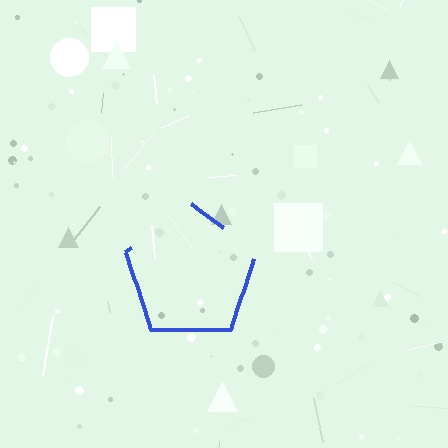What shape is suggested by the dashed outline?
The dashed outline suggests a pentagon.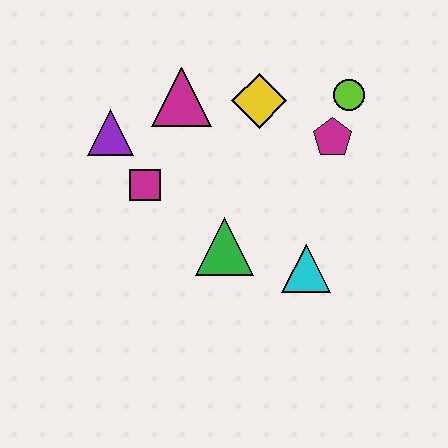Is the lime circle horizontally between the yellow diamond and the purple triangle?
No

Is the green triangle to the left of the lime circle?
Yes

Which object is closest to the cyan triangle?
The green triangle is closest to the cyan triangle.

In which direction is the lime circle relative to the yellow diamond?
The lime circle is to the right of the yellow diamond.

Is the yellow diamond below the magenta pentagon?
No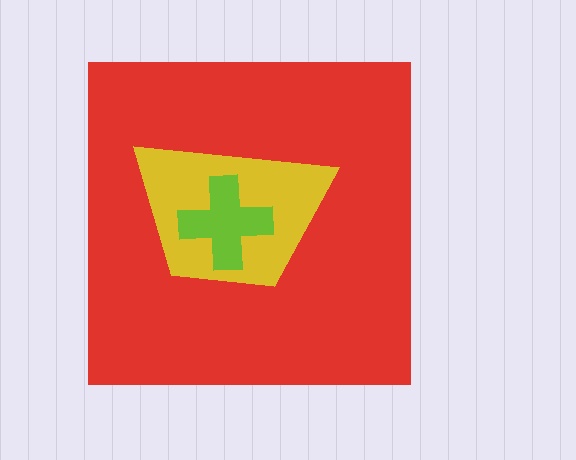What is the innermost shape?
The lime cross.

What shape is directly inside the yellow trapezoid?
The lime cross.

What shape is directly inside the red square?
The yellow trapezoid.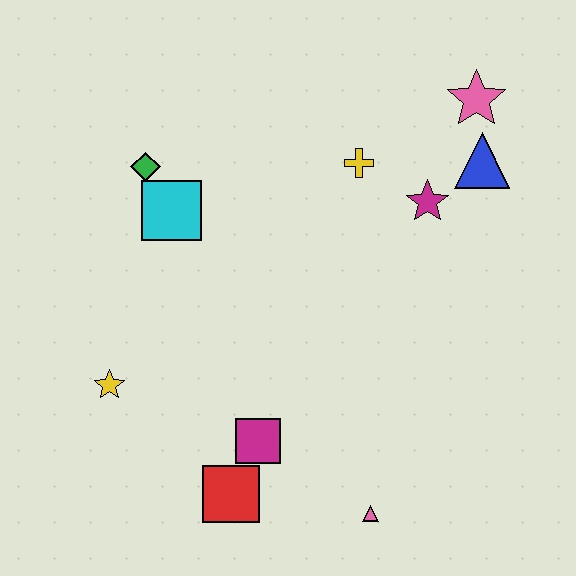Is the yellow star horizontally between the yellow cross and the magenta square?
No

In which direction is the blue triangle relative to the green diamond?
The blue triangle is to the right of the green diamond.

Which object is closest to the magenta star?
The blue triangle is closest to the magenta star.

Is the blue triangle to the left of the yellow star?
No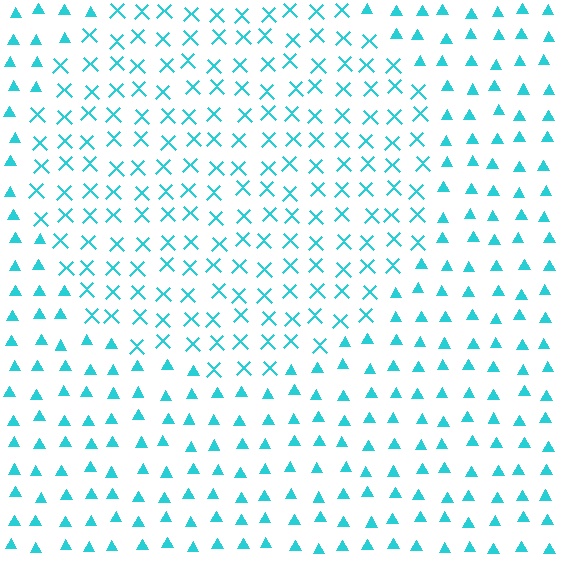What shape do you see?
I see a circle.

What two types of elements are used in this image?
The image uses X marks inside the circle region and triangles outside it.